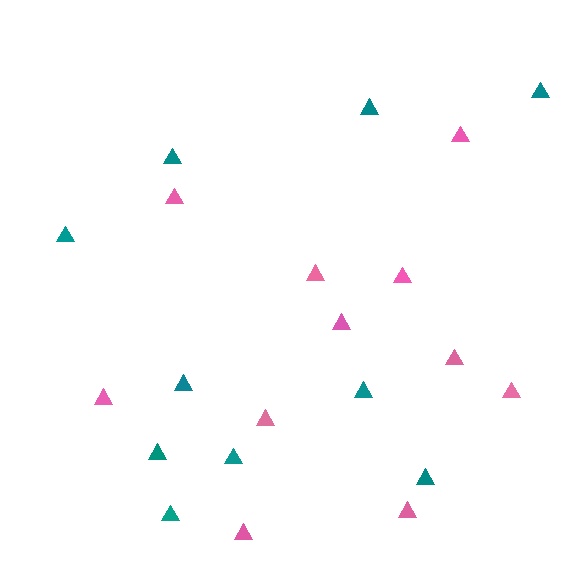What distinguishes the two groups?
There are 2 groups: one group of teal triangles (10) and one group of pink triangles (11).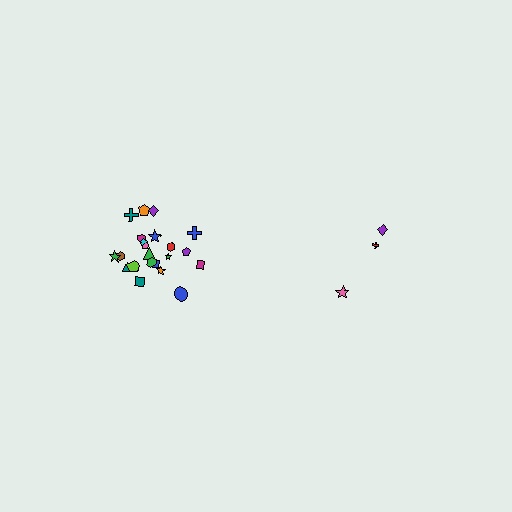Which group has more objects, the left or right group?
The left group.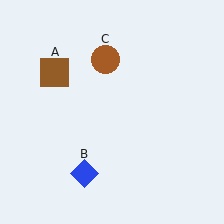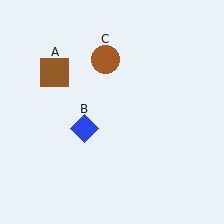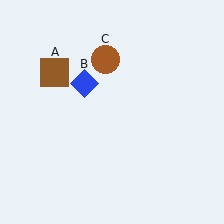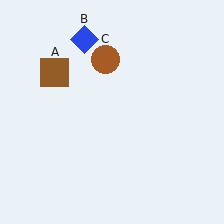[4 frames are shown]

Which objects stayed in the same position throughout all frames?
Brown square (object A) and brown circle (object C) remained stationary.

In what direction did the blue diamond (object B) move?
The blue diamond (object B) moved up.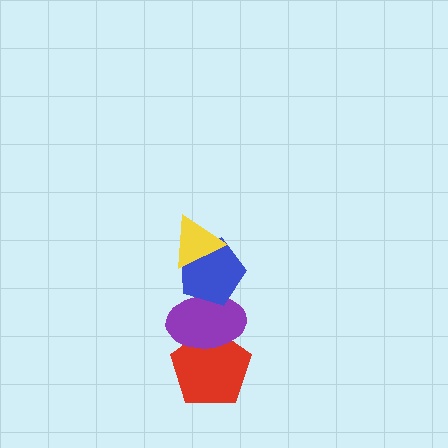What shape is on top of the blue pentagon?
The yellow triangle is on top of the blue pentagon.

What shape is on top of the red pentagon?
The purple ellipse is on top of the red pentagon.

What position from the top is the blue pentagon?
The blue pentagon is 2nd from the top.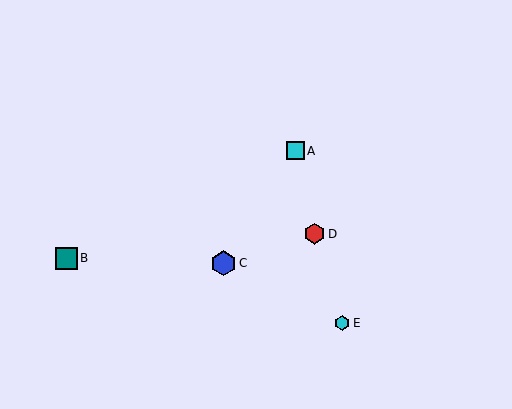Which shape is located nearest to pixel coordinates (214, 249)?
The blue hexagon (labeled C) at (223, 263) is nearest to that location.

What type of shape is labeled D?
Shape D is a red hexagon.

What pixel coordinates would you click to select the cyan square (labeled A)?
Click at (295, 151) to select the cyan square A.